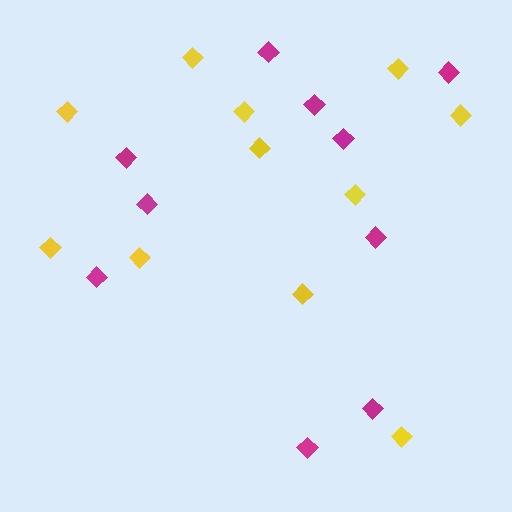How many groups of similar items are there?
There are 2 groups: one group of magenta diamonds (10) and one group of yellow diamonds (11).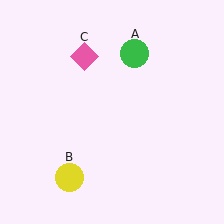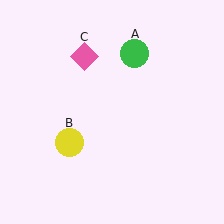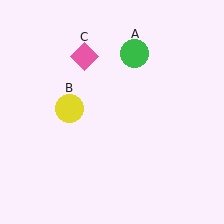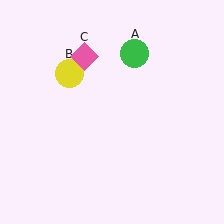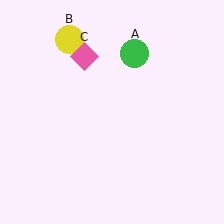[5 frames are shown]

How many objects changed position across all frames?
1 object changed position: yellow circle (object B).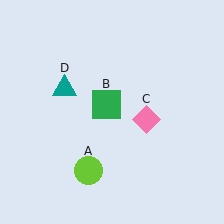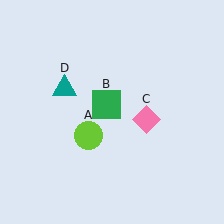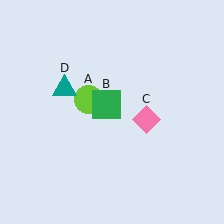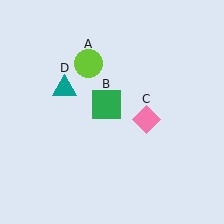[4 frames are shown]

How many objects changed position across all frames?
1 object changed position: lime circle (object A).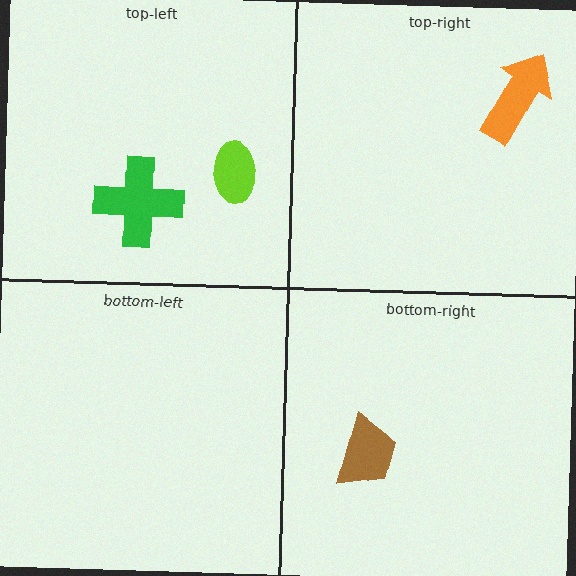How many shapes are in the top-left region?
2.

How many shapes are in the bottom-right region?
1.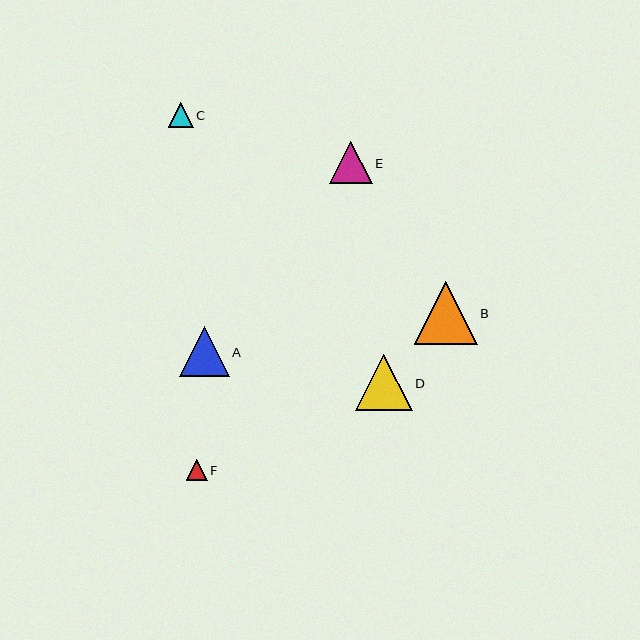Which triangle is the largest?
Triangle B is the largest with a size of approximately 63 pixels.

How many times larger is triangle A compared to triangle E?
Triangle A is approximately 1.2 times the size of triangle E.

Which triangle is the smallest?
Triangle F is the smallest with a size of approximately 21 pixels.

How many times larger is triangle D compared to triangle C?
Triangle D is approximately 2.3 times the size of triangle C.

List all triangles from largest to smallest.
From largest to smallest: B, D, A, E, C, F.